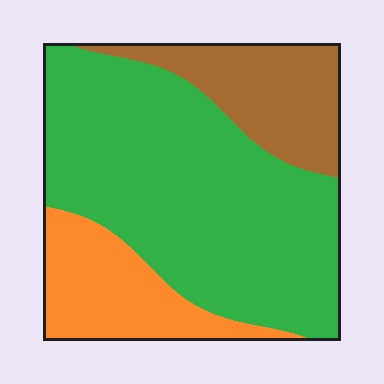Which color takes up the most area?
Green, at roughly 60%.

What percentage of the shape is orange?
Orange covers roughly 20% of the shape.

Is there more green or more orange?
Green.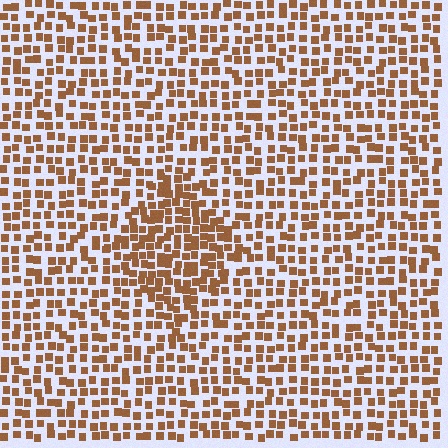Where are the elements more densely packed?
The elements are more densely packed inside the diamond boundary.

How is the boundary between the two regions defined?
The boundary is defined by a change in element density (approximately 1.6x ratio). All elements are the same color, size, and shape.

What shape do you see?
I see a diamond.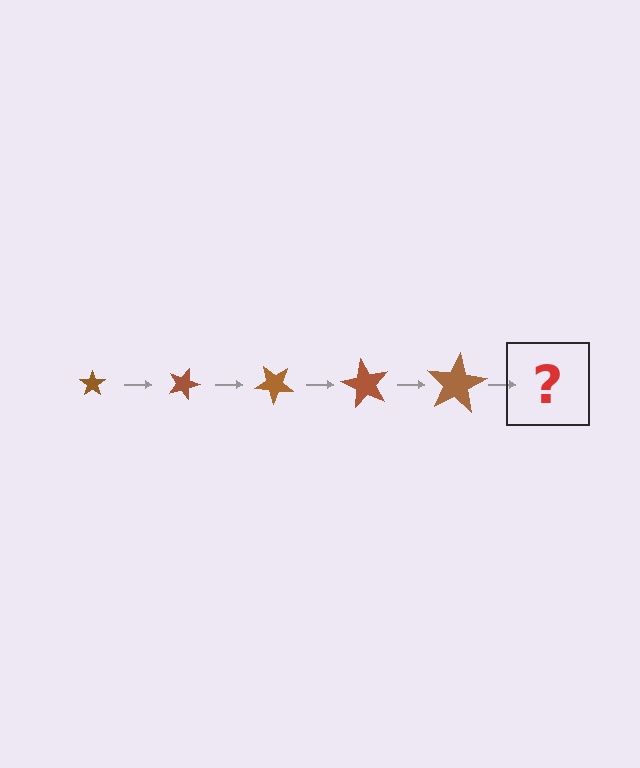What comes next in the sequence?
The next element should be a star, larger than the previous one and rotated 100 degrees from the start.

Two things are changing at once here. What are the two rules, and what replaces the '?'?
The two rules are that the star grows larger each step and it rotates 20 degrees each step. The '?' should be a star, larger than the previous one and rotated 100 degrees from the start.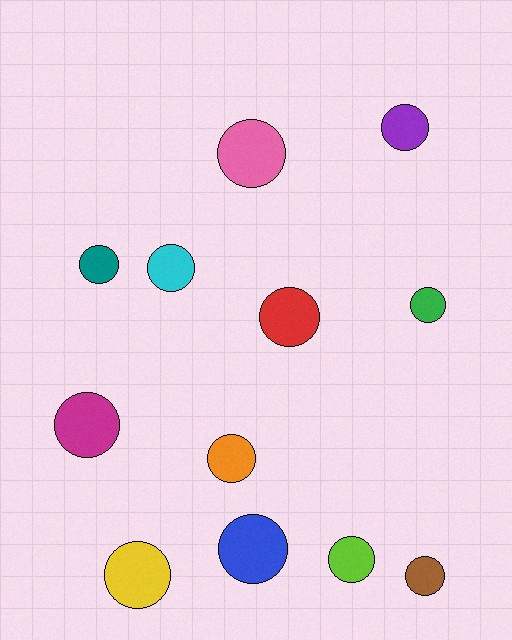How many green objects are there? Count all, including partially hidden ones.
There is 1 green object.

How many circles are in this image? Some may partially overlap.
There are 12 circles.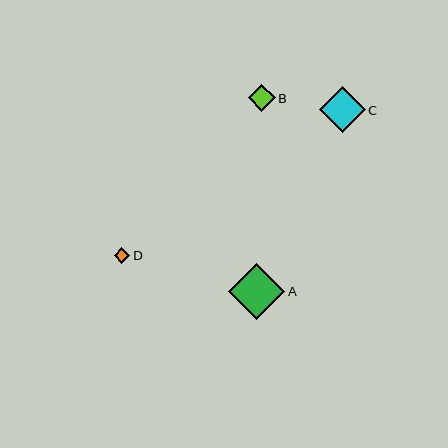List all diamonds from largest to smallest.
From largest to smallest: A, C, B, D.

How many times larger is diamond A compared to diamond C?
Diamond A is approximately 1.2 times the size of diamond C.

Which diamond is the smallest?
Diamond D is the smallest with a size of approximately 16 pixels.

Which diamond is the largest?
Diamond A is the largest with a size of approximately 56 pixels.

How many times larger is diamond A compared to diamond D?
Diamond A is approximately 3.6 times the size of diamond D.